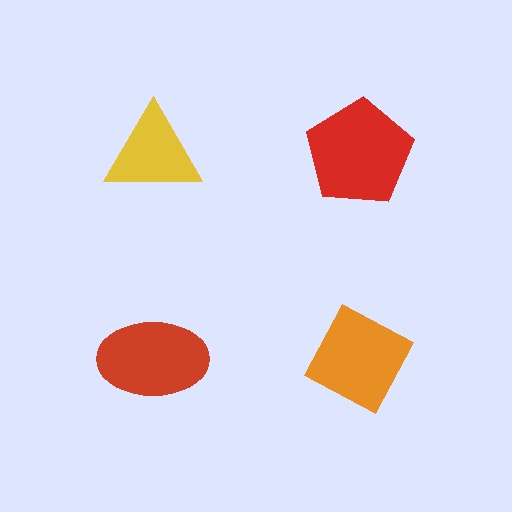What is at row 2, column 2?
An orange diamond.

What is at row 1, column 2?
A red pentagon.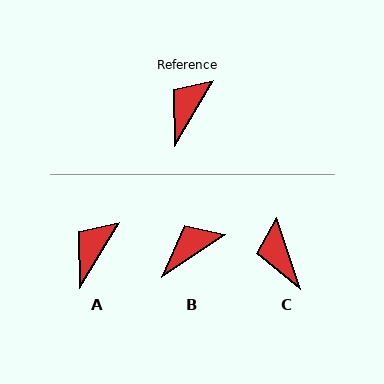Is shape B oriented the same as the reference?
No, it is off by about 25 degrees.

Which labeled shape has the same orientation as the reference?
A.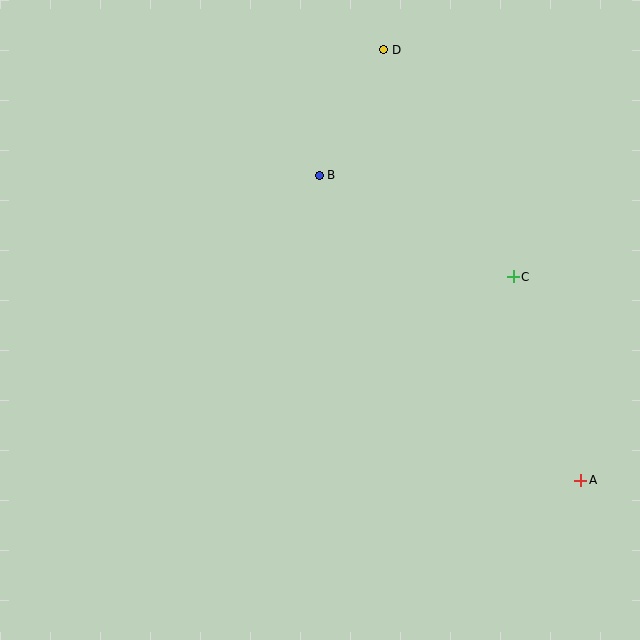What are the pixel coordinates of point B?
Point B is at (319, 175).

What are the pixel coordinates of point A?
Point A is at (581, 480).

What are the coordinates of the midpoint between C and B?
The midpoint between C and B is at (416, 226).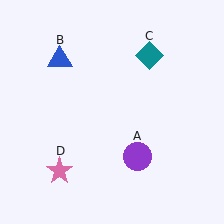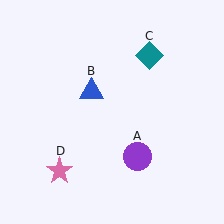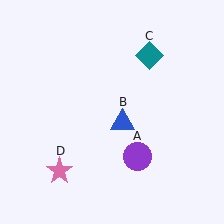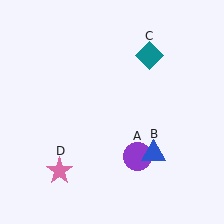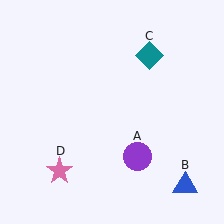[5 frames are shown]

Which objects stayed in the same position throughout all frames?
Purple circle (object A) and teal diamond (object C) and pink star (object D) remained stationary.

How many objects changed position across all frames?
1 object changed position: blue triangle (object B).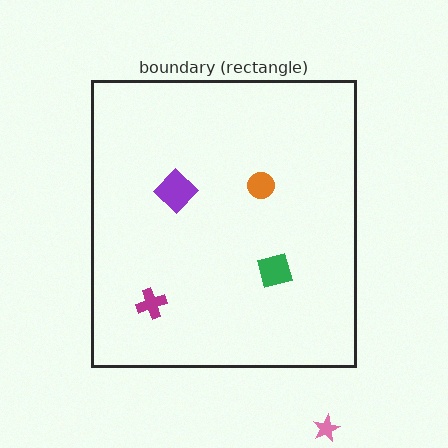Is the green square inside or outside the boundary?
Inside.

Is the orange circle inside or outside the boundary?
Inside.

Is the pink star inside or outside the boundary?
Outside.